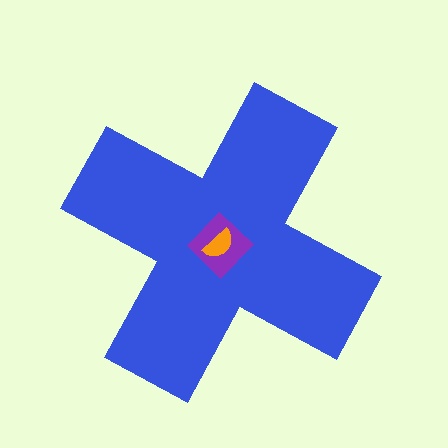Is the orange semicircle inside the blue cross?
Yes.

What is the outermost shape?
The blue cross.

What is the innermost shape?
The orange semicircle.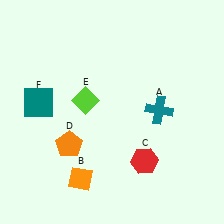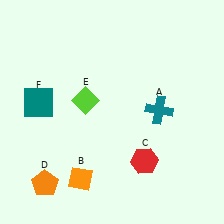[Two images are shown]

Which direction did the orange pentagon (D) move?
The orange pentagon (D) moved down.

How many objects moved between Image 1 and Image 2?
1 object moved between the two images.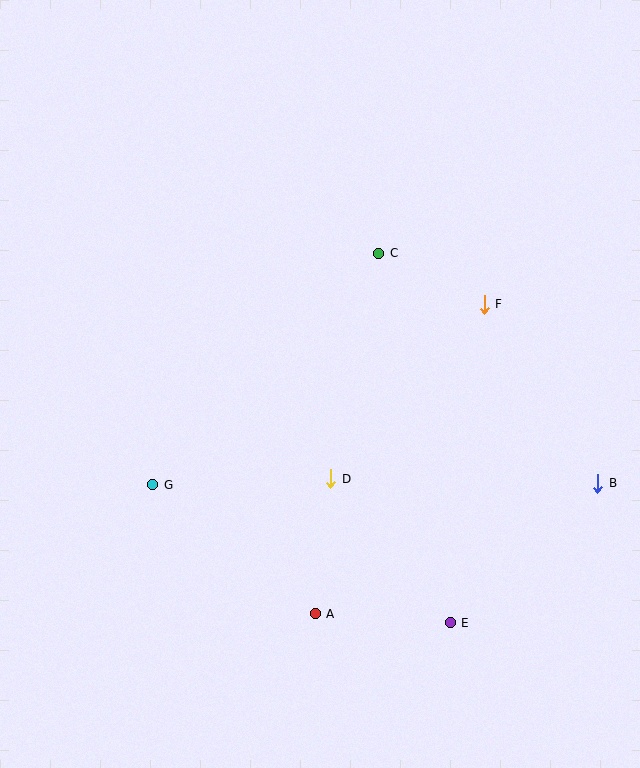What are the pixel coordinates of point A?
Point A is at (315, 614).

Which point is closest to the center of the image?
Point D at (331, 479) is closest to the center.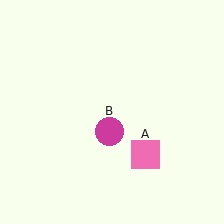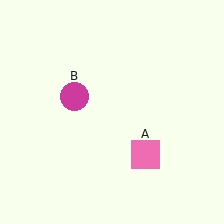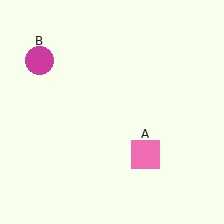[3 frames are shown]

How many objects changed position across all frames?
1 object changed position: magenta circle (object B).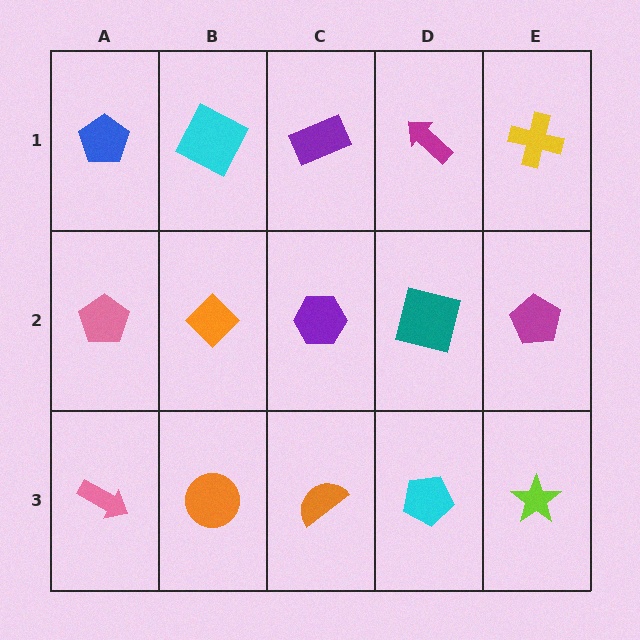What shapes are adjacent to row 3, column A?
A pink pentagon (row 2, column A), an orange circle (row 3, column B).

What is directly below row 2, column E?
A lime star.